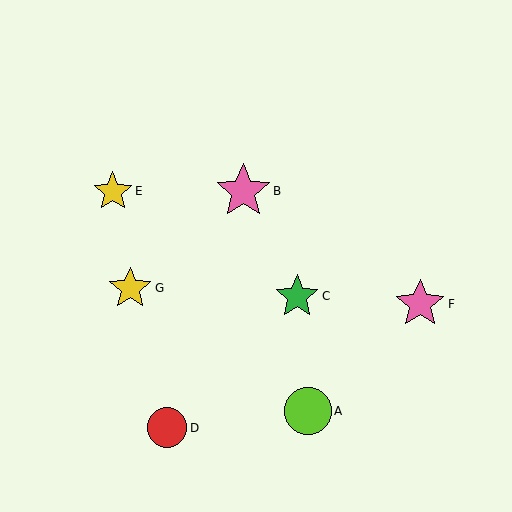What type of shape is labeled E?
Shape E is a yellow star.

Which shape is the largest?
The pink star (labeled B) is the largest.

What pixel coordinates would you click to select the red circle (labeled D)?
Click at (167, 428) to select the red circle D.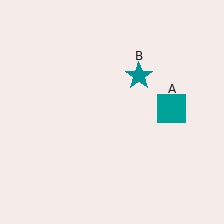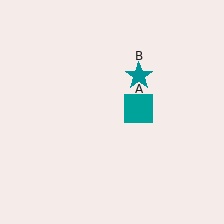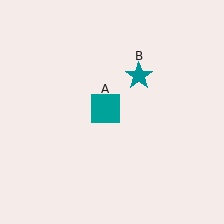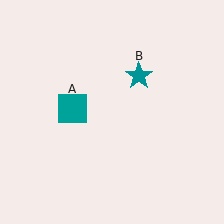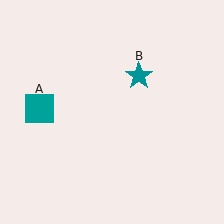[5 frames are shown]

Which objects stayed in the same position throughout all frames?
Teal star (object B) remained stationary.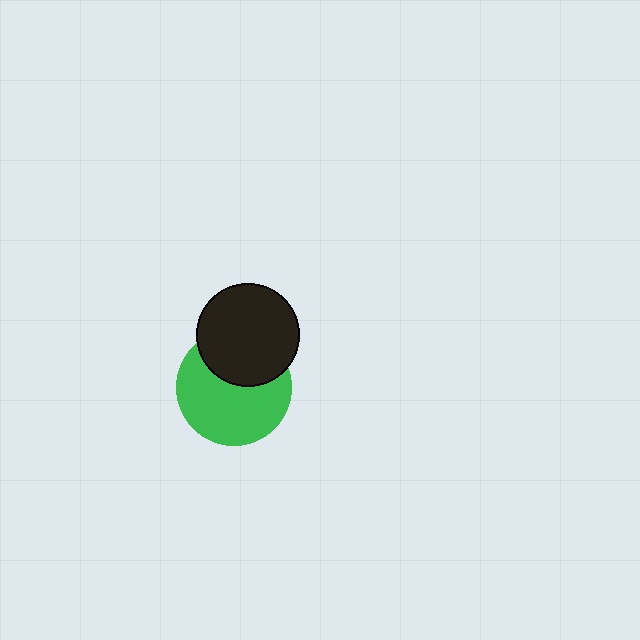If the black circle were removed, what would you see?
You would see the complete green circle.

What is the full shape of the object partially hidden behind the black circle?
The partially hidden object is a green circle.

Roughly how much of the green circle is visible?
About half of it is visible (roughly 64%).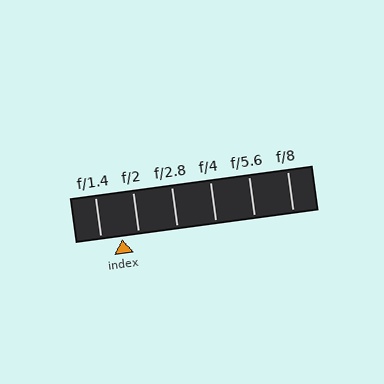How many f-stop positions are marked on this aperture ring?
There are 6 f-stop positions marked.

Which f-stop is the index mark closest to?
The index mark is closest to f/2.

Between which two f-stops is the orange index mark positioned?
The index mark is between f/1.4 and f/2.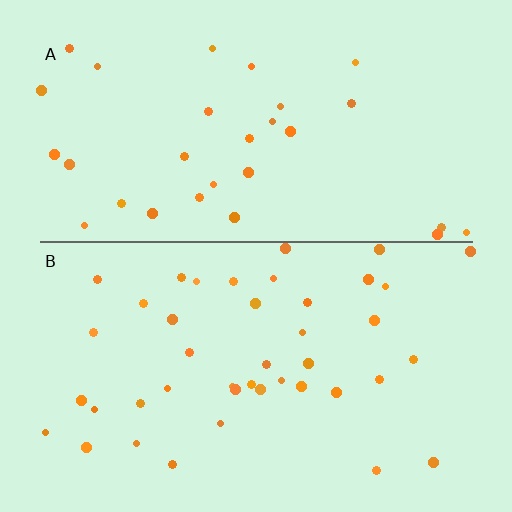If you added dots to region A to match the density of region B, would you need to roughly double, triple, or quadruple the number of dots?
Approximately double.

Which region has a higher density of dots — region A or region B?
B (the bottom).